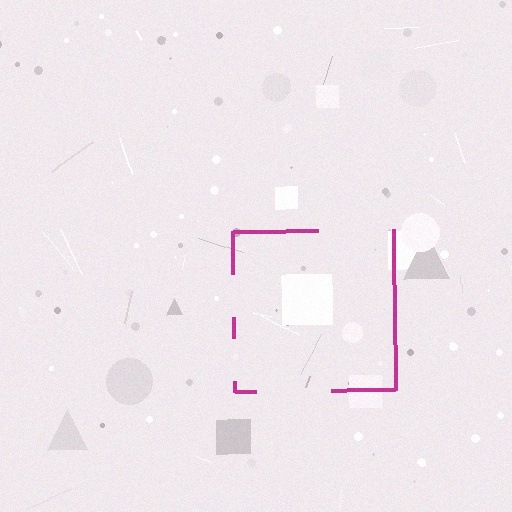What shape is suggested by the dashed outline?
The dashed outline suggests a square.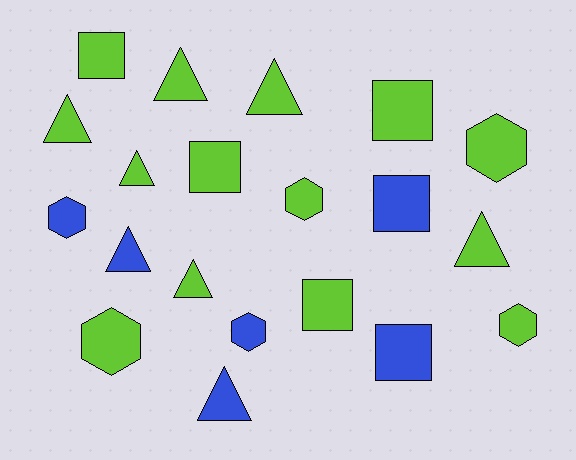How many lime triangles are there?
There are 6 lime triangles.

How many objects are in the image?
There are 20 objects.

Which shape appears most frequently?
Triangle, with 8 objects.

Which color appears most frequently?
Lime, with 14 objects.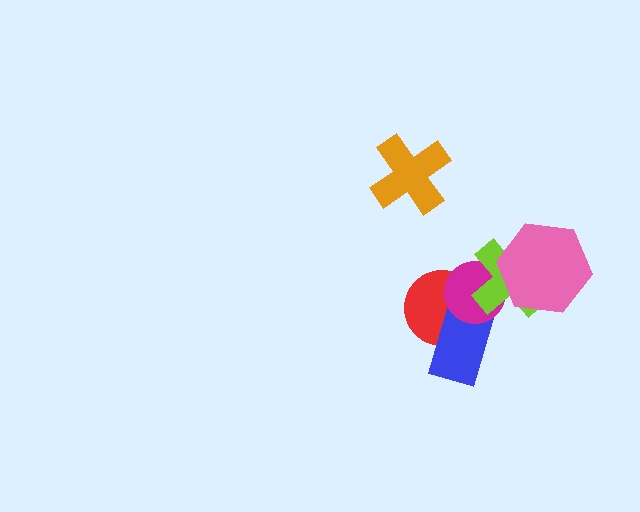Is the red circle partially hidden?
Yes, it is partially covered by another shape.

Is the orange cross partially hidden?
No, no other shape covers it.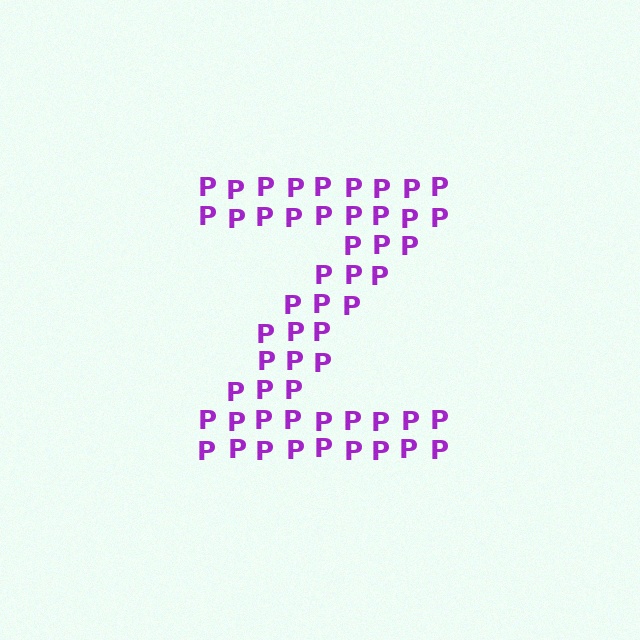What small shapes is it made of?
It is made of small letter P's.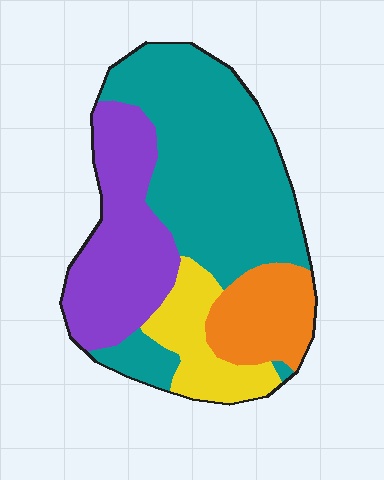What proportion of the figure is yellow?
Yellow covers about 15% of the figure.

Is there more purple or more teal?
Teal.